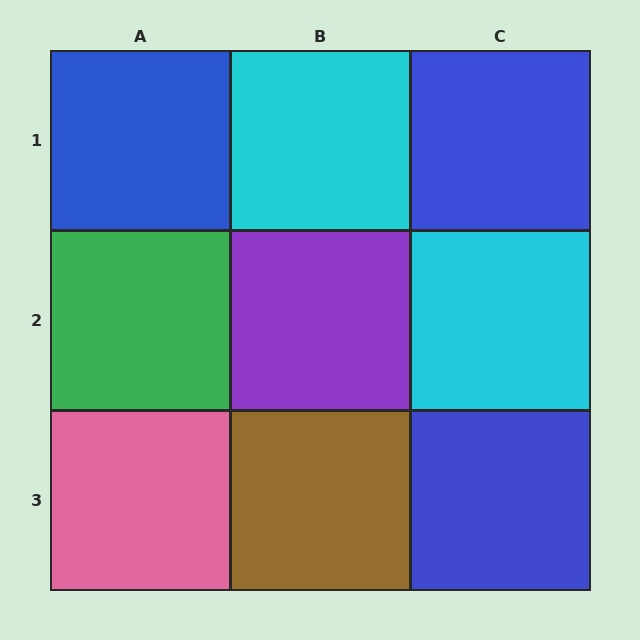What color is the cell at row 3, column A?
Pink.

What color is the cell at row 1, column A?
Blue.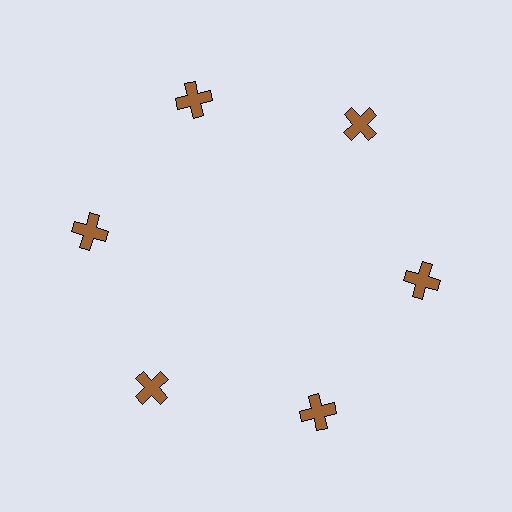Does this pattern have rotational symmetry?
Yes, this pattern has 6-fold rotational symmetry. It looks the same after rotating 60 degrees around the center.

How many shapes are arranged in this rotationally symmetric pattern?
There are 6 shapes, arranged in 6 groups of 1.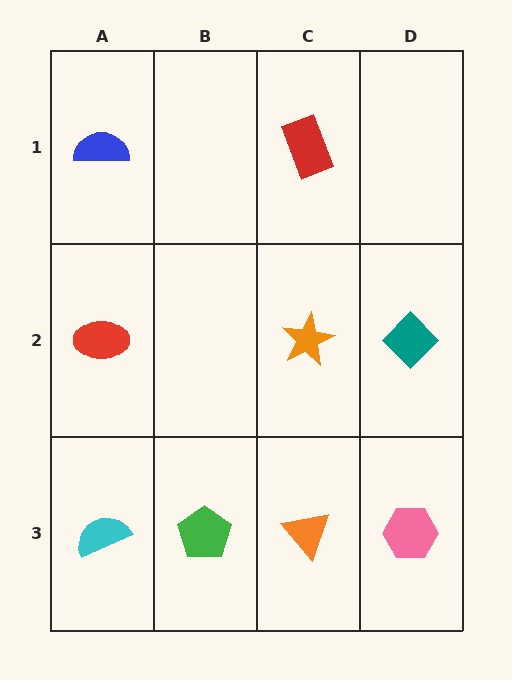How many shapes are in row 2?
3 shapes.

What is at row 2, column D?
A teal diamond.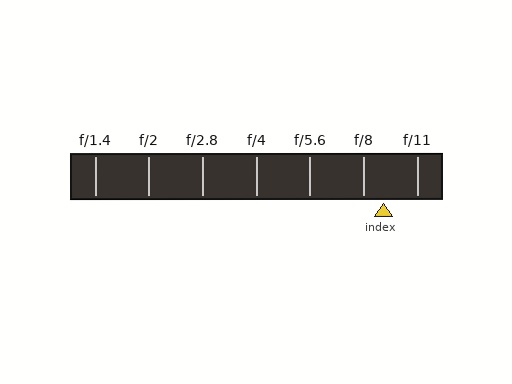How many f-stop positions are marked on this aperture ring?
There are 7 f-stop positions marked.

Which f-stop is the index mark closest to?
The index mark is closest to f/8.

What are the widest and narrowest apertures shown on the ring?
The widest aperture shown is f/1.4 and the narrowest is f/11.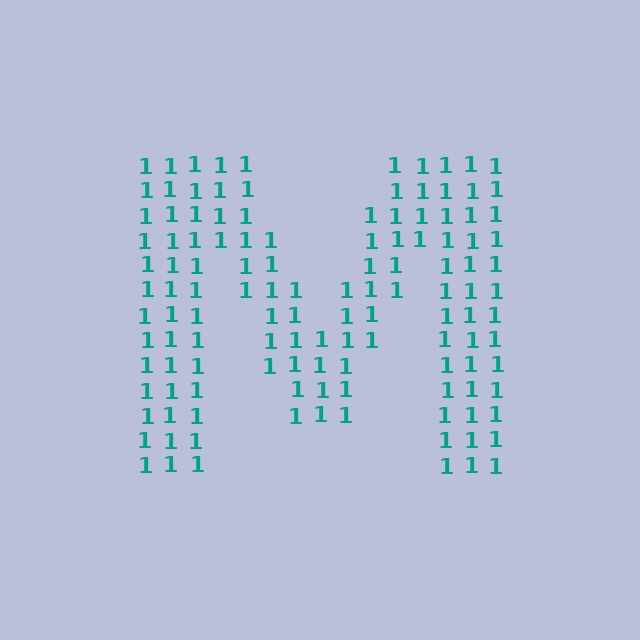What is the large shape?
The large shape is the letter M.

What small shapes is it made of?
It is made of small digit 1's.